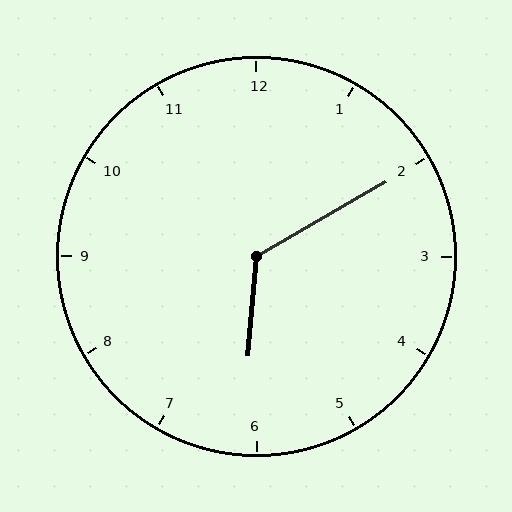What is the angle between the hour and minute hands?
Approximately 125 degrees.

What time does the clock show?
6:10.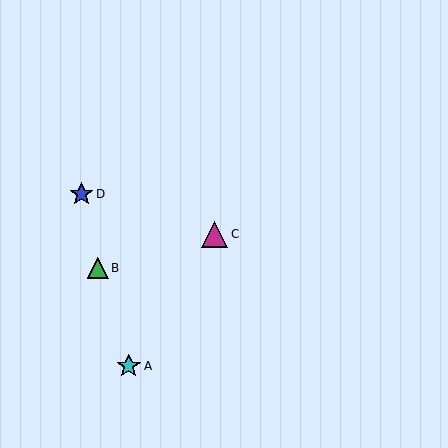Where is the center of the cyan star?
The center of the cyan star is at (129, 366).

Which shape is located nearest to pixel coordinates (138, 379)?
The cyan star (labeled A) at (129, 366) is nearest to that location.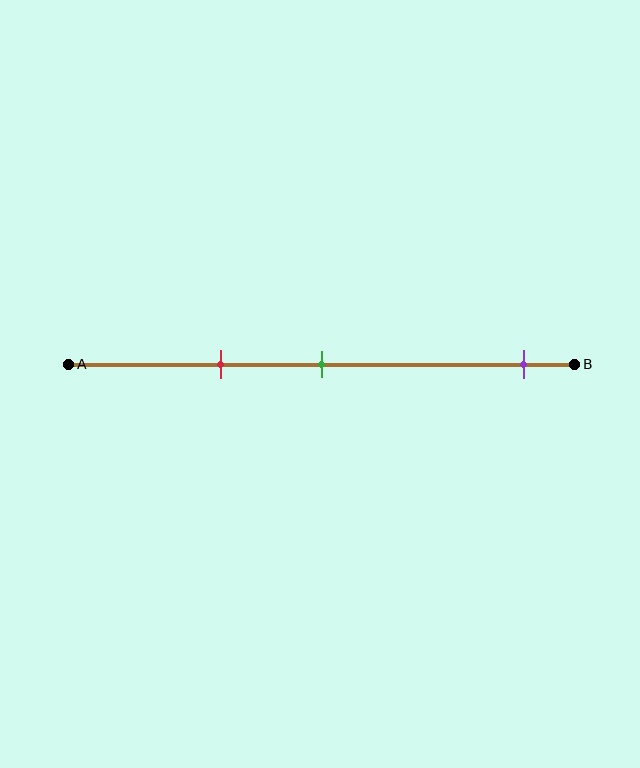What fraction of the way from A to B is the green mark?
The green mark is approximately 50% (0.5) of the way from A to B.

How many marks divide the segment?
There are 3 marks dividing the segment.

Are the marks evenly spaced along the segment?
No, the marks are not evenly spaced.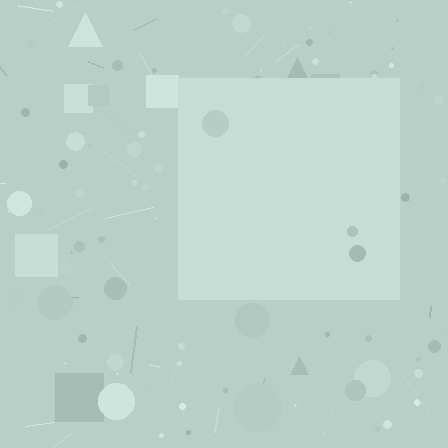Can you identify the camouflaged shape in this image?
The camouflaged shape is a square.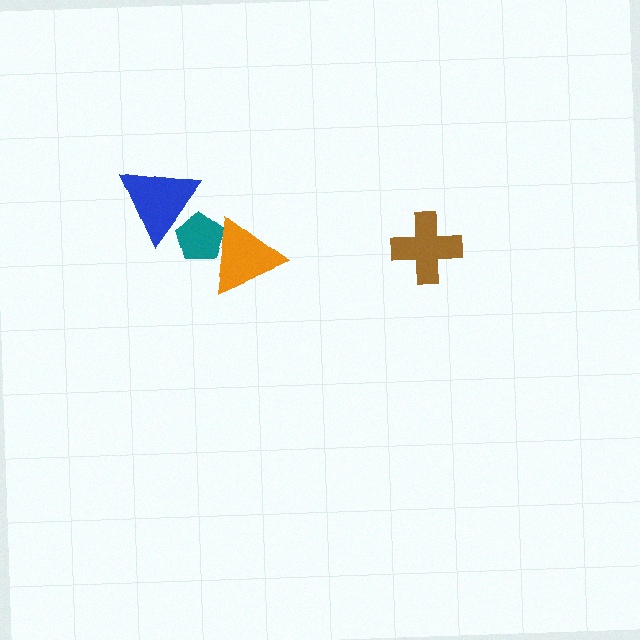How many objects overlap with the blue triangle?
1 object overlaps with the blue triangle.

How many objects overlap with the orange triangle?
1 object overlaps with the orange triangle.